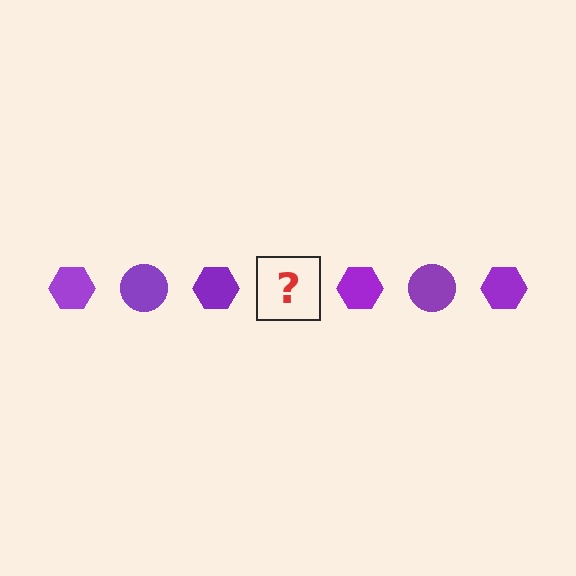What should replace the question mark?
The question mark should be replaced with a purple circle.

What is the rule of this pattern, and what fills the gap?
The rule is that the pattern cycles through hexagon, circle shapes in purple. The gap should be filled with a purple circle.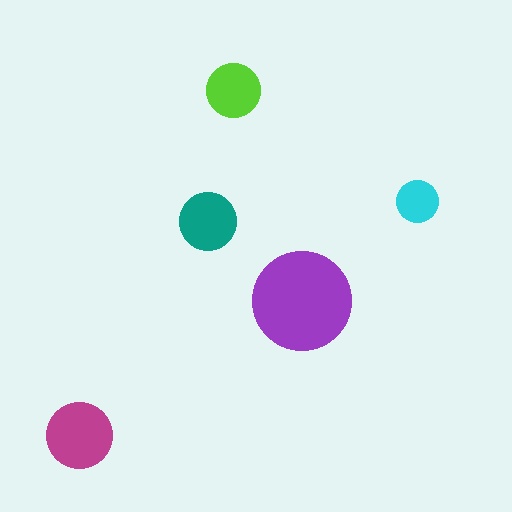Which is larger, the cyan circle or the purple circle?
The purple one.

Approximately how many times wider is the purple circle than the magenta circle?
About 1.5 times wider.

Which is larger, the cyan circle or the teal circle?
The teal one.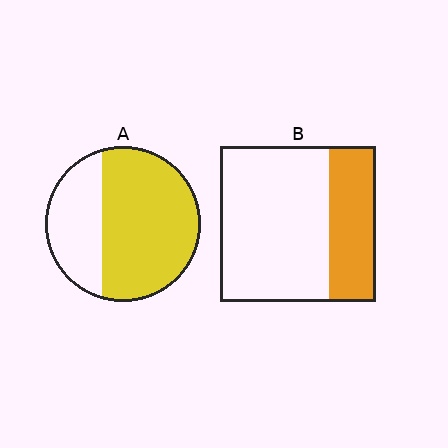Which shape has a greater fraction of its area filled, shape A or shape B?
Shape A.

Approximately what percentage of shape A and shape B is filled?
A is approximately 65% and B is approximately 30%.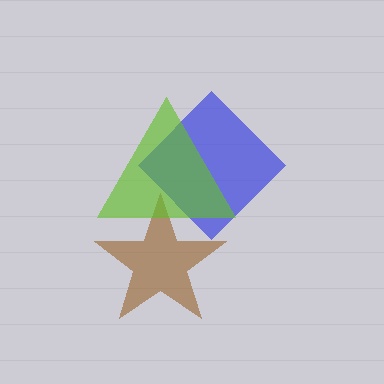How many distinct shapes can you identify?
There are 3 distinct shapes: a blue diamond, a brown star, a lime triangle.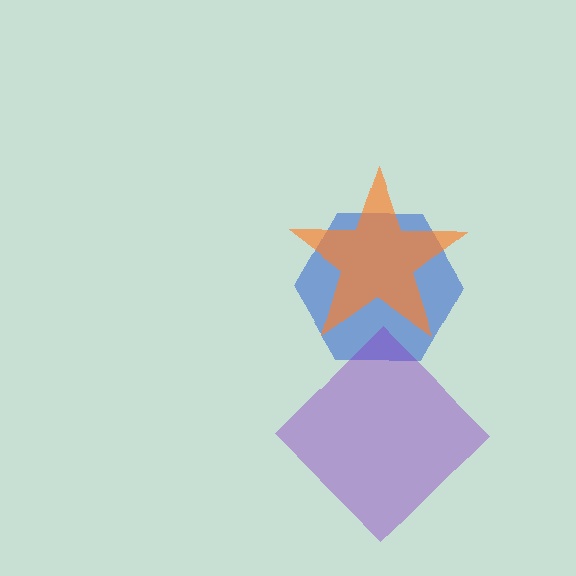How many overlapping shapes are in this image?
There are 3 overlapping shapes in the image.